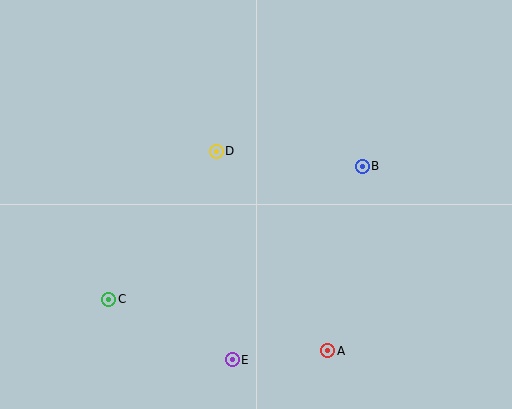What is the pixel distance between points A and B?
The distance between A and B is 188 pixels.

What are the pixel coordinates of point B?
Point B is at (362, 166).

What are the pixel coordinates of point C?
Point C is at (109, 299).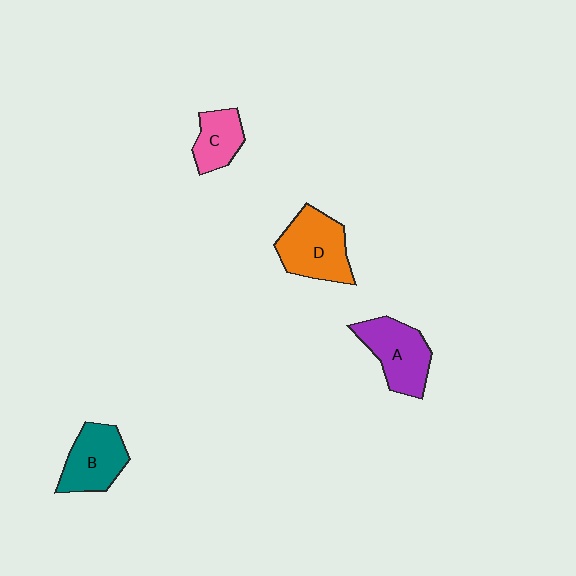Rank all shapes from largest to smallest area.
From largest to smallest: D (orange), A (purple), B (teal), C (pink).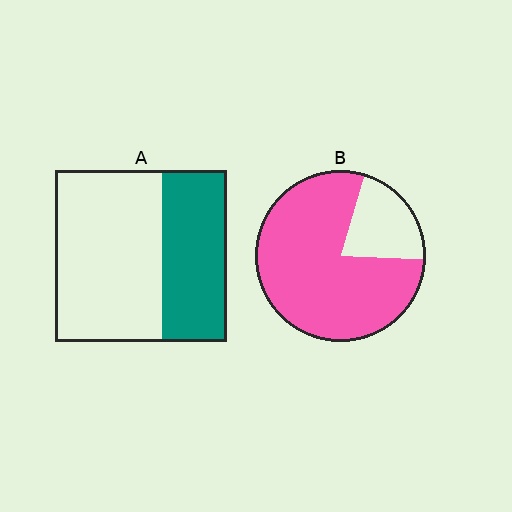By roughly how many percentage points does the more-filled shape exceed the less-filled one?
By roughly 40 percentage points (B over A).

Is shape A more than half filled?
No.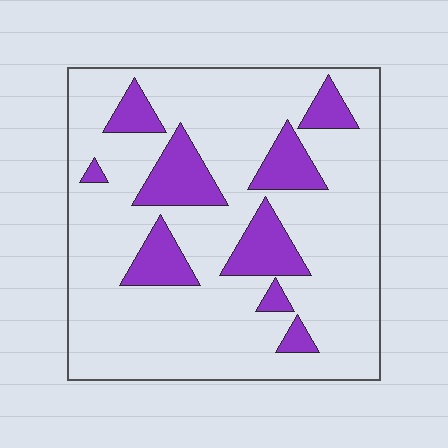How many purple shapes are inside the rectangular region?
9.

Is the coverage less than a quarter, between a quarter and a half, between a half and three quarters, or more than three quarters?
Less than a quarter.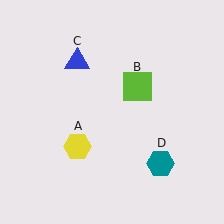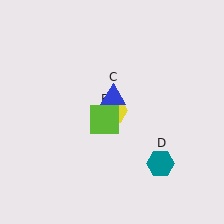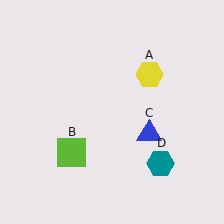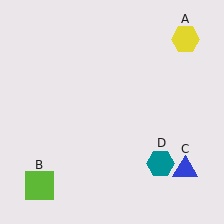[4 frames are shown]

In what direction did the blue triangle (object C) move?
The blue triangle (object C) moved down and to the right.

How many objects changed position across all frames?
3 objects changed position: yellow hexagon (object A), lime square (object B), blue triangle (object C).